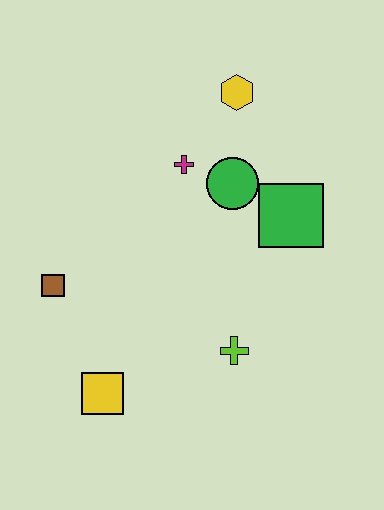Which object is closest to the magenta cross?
The green circle is closest to the magenta cross.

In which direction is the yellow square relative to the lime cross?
The yellow square is to the left of the lime cross.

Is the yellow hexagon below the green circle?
No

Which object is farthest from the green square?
The yellow square is farthest from the green square.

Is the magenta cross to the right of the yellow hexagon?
No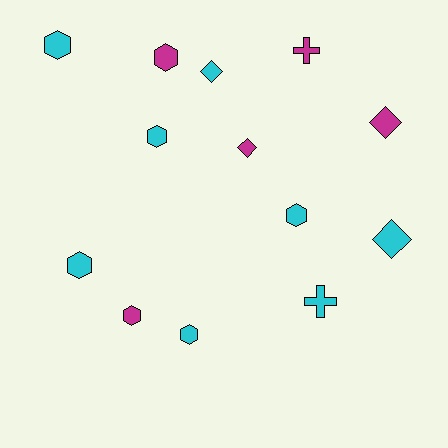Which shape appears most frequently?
Hexagon, with 7 objects.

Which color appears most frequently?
Cyan, with 8 objects.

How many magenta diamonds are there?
There are 2 magenta diamonds.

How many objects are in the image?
There are 13 objects.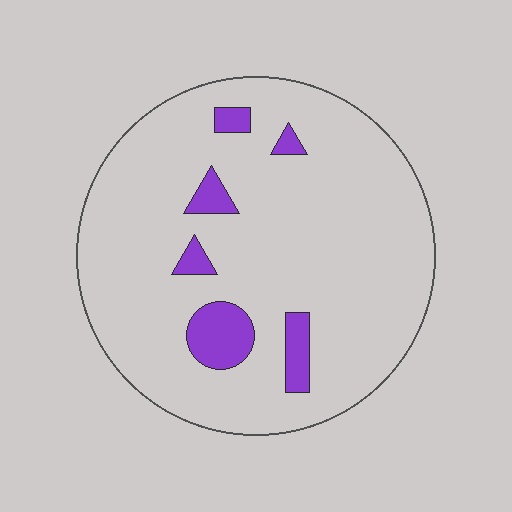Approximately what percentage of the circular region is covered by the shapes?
Approximately 10%.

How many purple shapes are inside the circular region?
6.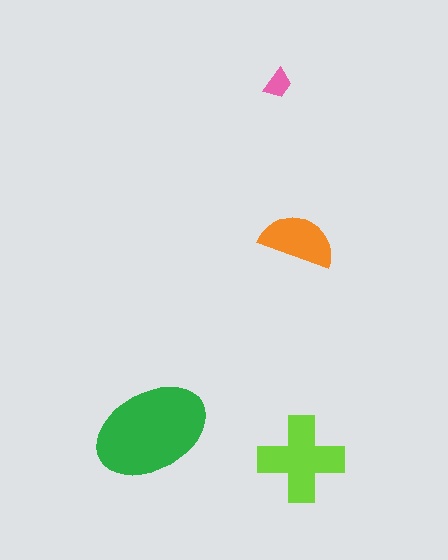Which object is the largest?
The green ellipse.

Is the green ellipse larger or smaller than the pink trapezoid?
Larger.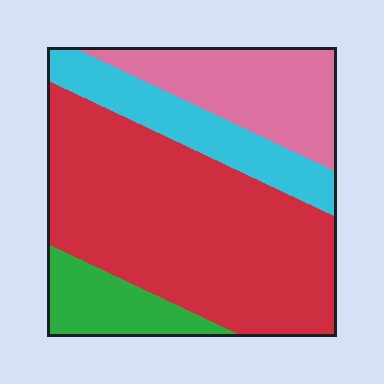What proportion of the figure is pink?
Pink takes up about one fifth (1/5) of the figure.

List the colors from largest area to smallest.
From largest to smallest: red, pink, cyan, green.